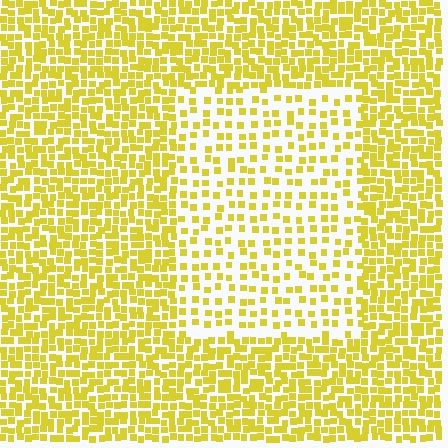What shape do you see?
I see a rectangle.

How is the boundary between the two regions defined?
The boundary is defined by a change in element density (approximately 2.2x ratio). All elements are the same color, size, and shape.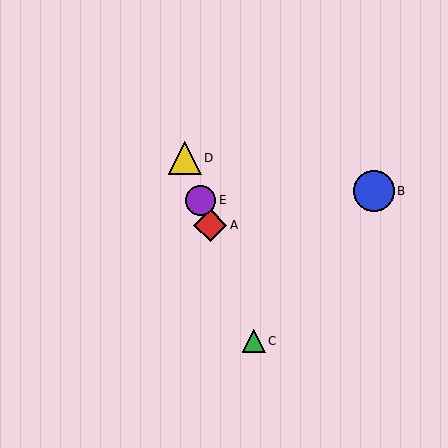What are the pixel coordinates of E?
Object E is at (201, 200).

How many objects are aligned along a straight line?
4 objects (A, C, D, E) are aligned along a straight line.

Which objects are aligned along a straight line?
Objects A, C, D, E are aligned along a straight line.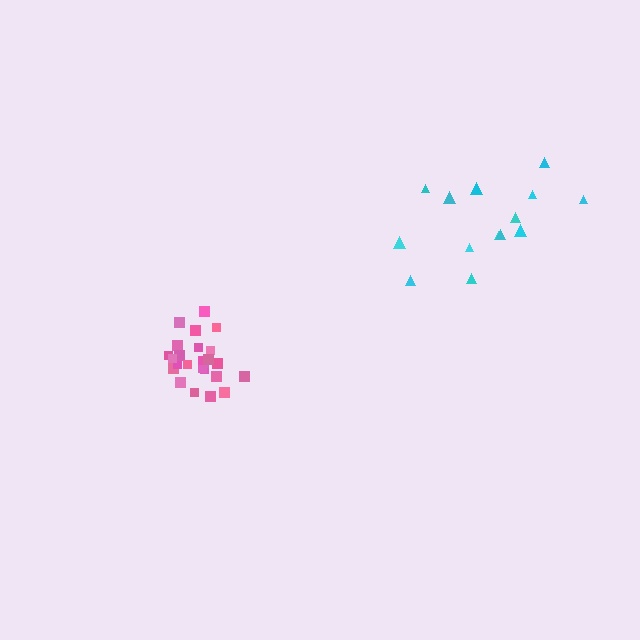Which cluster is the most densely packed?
Pink.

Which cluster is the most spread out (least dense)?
Cyan.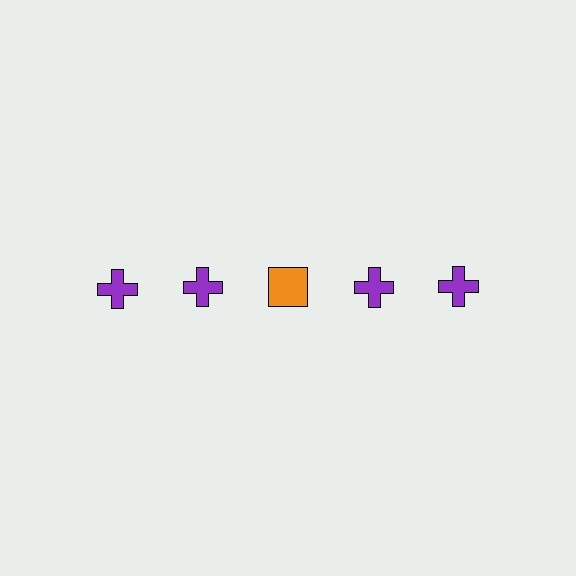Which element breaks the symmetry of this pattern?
The orange square in the top row, center column breaks the symmetry. All other shapes are purple crosses.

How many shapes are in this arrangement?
There are 5 shapes arranged in a grid pattern.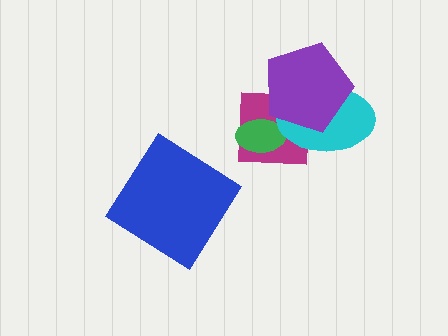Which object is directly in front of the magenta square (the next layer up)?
The green ellipse is directly in front of the magenta square.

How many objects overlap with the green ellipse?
1 object overlaps with the green ellipse.